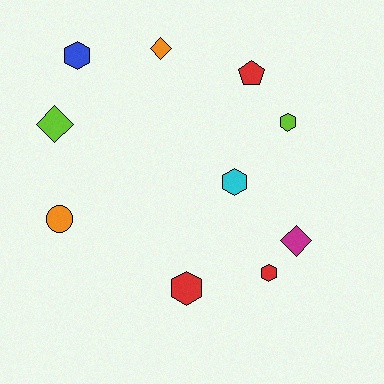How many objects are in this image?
There are 10 objects.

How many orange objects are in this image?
There are 2 orange objects.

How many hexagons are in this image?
There are 5 hexagons.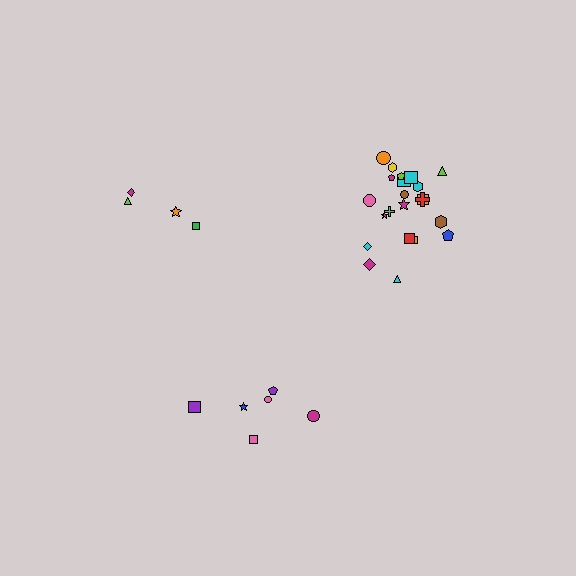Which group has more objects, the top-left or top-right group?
The top-right group.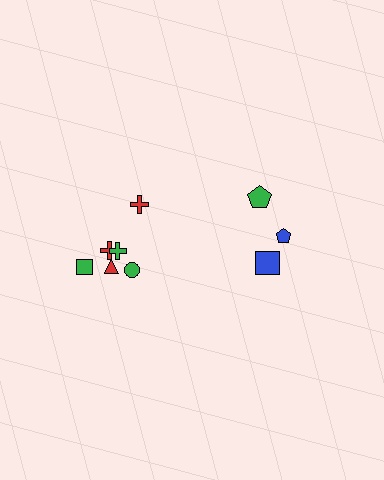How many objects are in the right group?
There are 3 objects.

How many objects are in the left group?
There are 6 objects.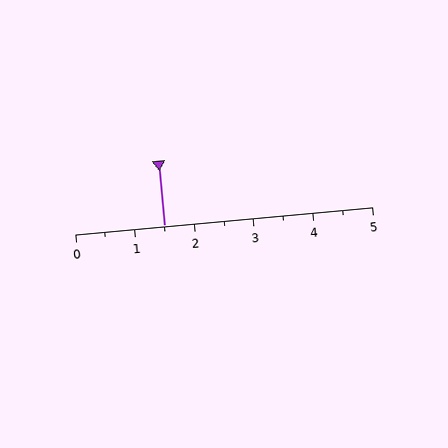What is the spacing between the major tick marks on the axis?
The major ticks are spaced 1 apart.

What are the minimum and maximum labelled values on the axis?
The axis runs from 0 to 5.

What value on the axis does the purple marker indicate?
The marker indicates approximately 1.5.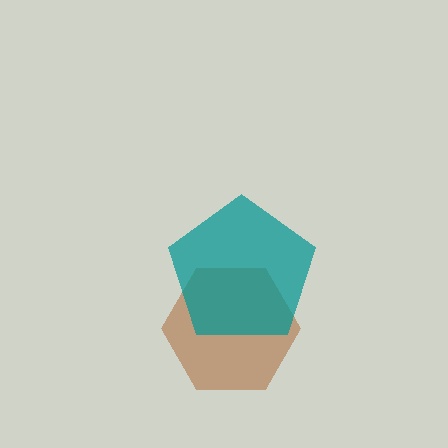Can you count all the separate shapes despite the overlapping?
Yes, there are 2 separate shapes.